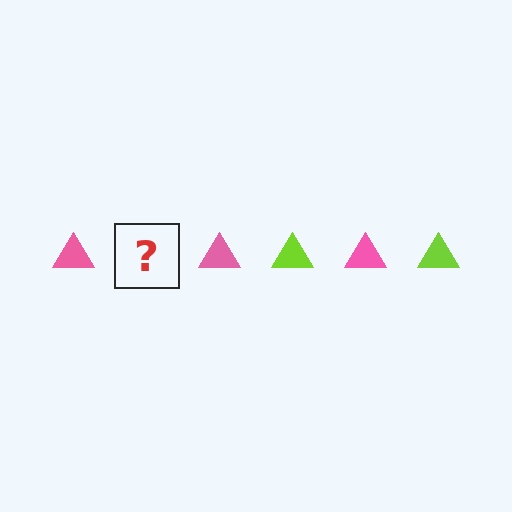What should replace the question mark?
The question mark should be replaced with a lime triangle.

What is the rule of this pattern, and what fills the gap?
The rule is that the pattern cycles through pink, lime triangles. The gap should be filled with a lime triangle.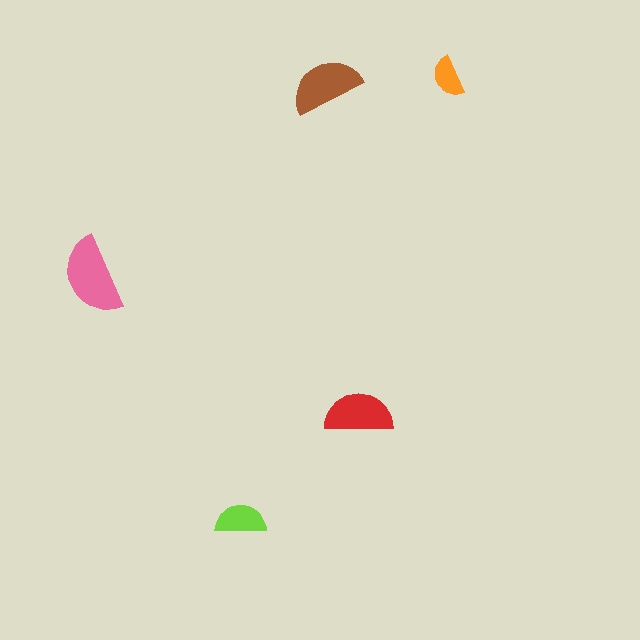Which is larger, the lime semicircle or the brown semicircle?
The brown one.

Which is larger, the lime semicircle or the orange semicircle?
The lime one.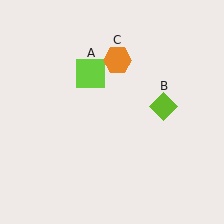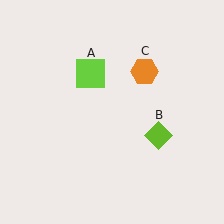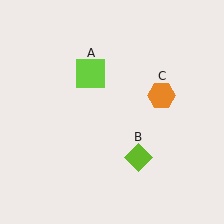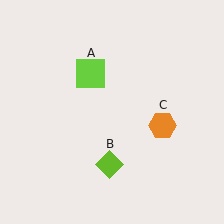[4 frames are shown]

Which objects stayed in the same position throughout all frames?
Lime square (object A) remained stationary.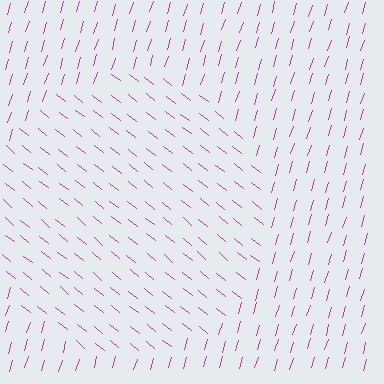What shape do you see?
I see a circle.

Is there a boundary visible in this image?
Yes, there is a texture boundary formed by a change in line orientation.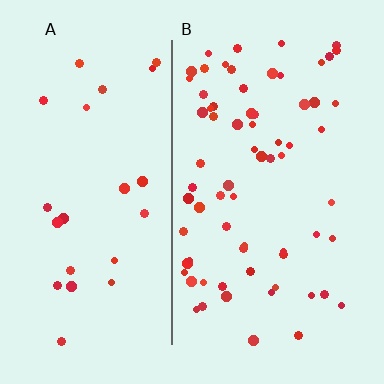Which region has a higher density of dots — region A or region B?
B (the right).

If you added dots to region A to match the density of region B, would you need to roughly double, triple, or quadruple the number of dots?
Approximately triple.